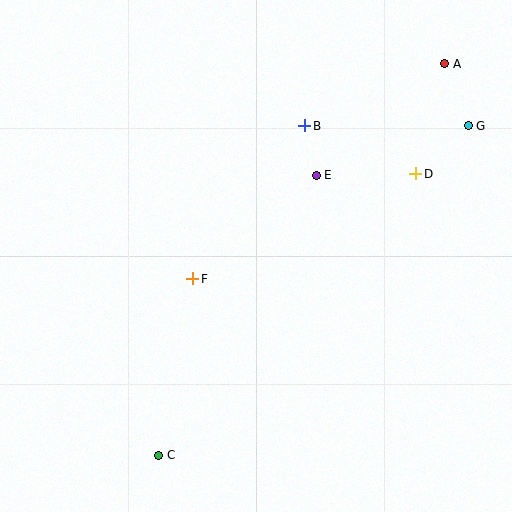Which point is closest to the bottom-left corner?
Point C is closest to the bottom-left corner.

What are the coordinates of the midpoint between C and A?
The midpoint between C and A is at (302, 259).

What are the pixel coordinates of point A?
Point A is at (445, 64).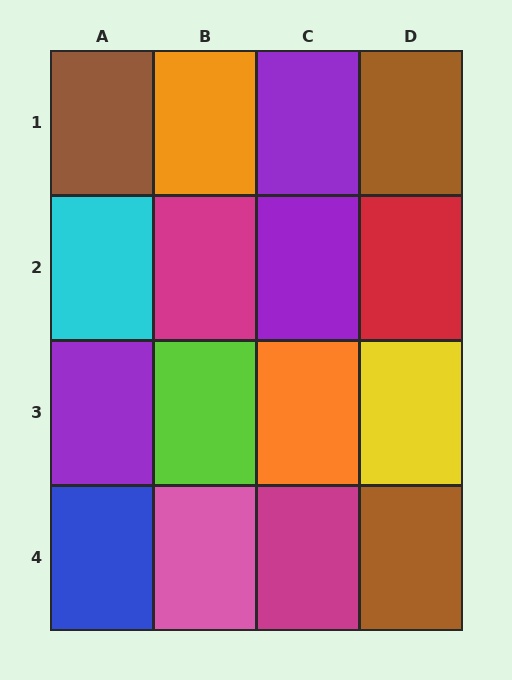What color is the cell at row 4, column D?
Brown.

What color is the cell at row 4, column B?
Pink.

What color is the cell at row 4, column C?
Magenta.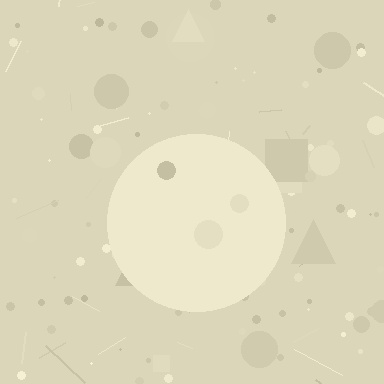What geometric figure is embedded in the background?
A circle is embedded in the background.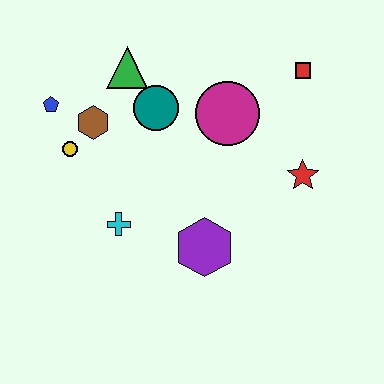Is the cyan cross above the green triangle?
No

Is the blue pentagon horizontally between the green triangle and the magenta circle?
No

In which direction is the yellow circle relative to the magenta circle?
The yellow circle is to the left of the magenta circle.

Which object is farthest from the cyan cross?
The red square is farthest from the cyan cross.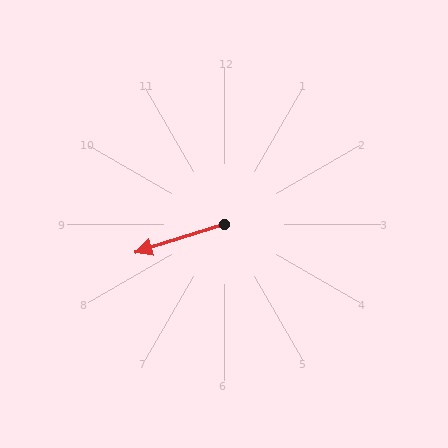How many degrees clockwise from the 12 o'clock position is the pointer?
Approximately 253 degrees.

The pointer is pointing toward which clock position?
Roughly 8 o'clock.